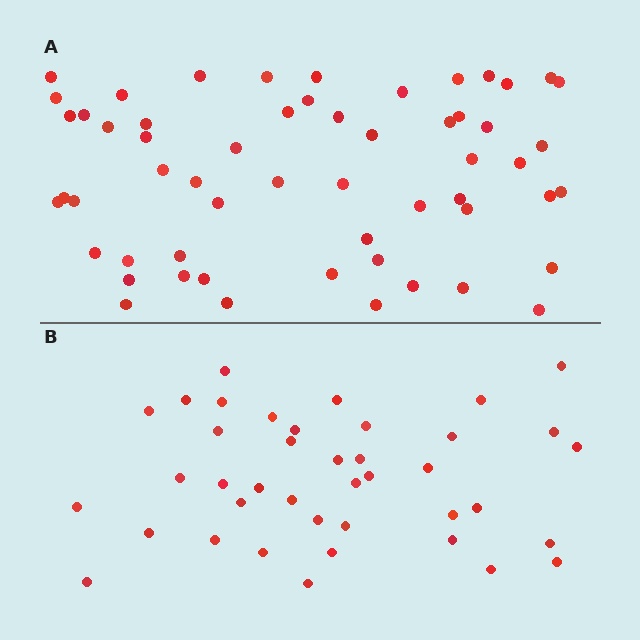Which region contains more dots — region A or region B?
Region A (the top region) has more dots.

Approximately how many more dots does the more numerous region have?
Region A has approximately 15 more dots than region B.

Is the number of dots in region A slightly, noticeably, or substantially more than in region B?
Region A has noticeably more, but not dramatically so. The ratio is roughly 1.4 to 1.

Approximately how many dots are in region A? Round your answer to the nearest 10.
About 60 dots. (The exact count is 57, which rounds to 60.)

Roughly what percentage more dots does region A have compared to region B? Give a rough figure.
About 40% more.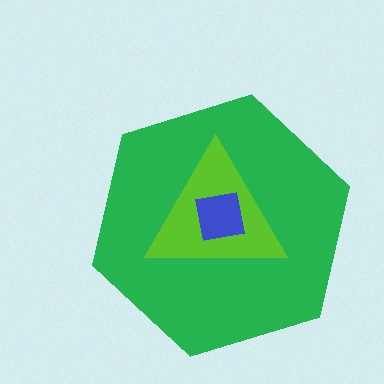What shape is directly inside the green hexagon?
The lime triangle.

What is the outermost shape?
The green hexagon.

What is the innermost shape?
The blue square.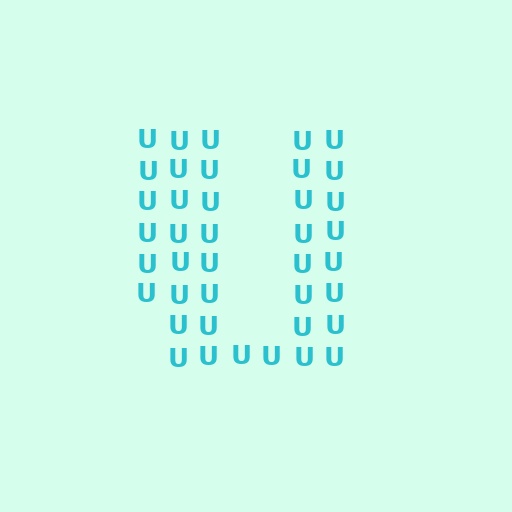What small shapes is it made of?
It is made of small letter U's.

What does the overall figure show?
The overall figure shows the letter U.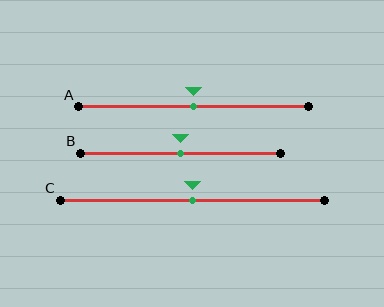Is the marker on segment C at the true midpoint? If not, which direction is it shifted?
Yes, the marker on segment C is at the true midpoint.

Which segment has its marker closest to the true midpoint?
Segment A has its marker closest to the true midpoint.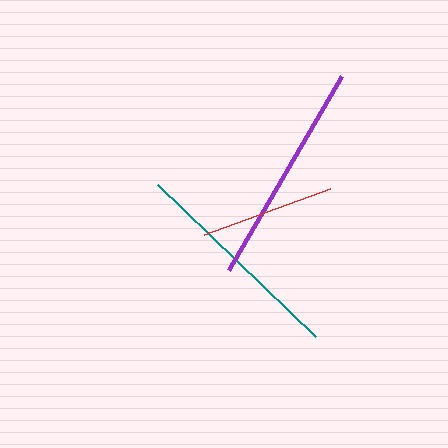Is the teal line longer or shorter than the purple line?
The purple line is longer than the teal line.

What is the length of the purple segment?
The purple segment is approximately 225 pixels long.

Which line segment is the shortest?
The red line is the shortest at approximately 134 pixels.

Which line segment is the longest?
The purple line is the longest at approximately 225 pixels.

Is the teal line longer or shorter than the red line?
The teal line is longer than the red line.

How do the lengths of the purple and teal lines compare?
The purple and teal lines are approximately the same length.